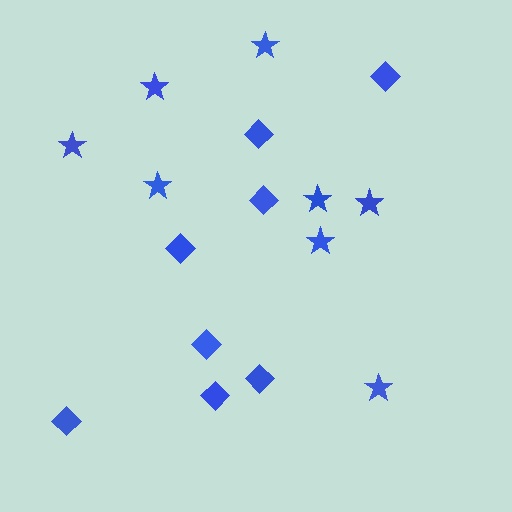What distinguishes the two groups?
There are 2 groups: one group of stars (8) and one group of diamonds (8).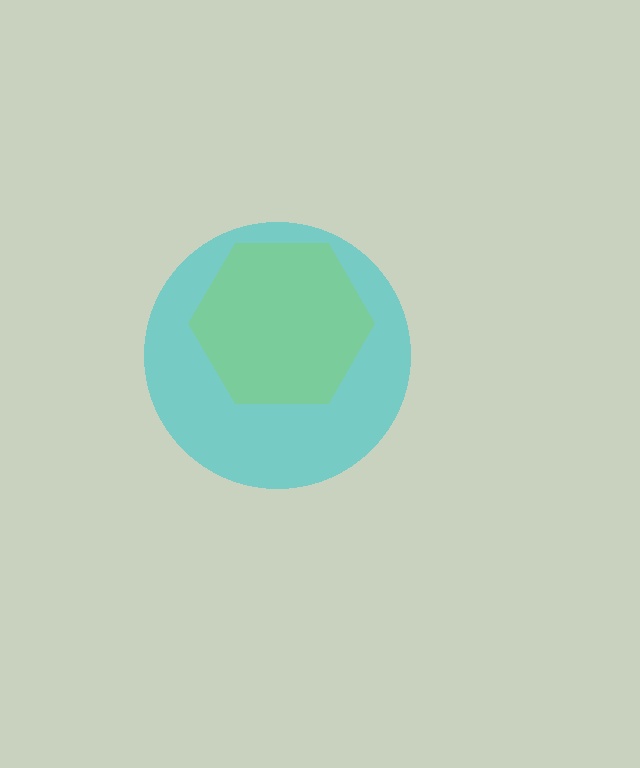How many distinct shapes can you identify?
There are 2 distinct shapes: a yellow hexagon, a cyan circle.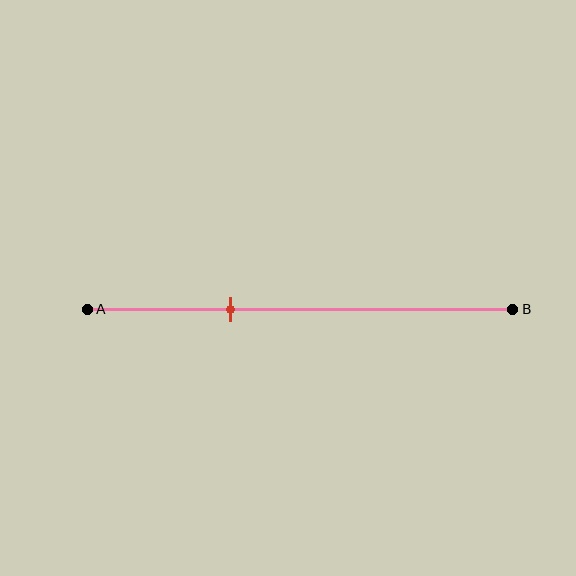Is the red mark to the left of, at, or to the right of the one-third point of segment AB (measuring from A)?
The red mark is approximately at the one-third point of segment AB.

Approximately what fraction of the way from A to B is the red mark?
The red mark is approximately 35% of the way from A to B.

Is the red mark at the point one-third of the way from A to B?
Yes, the mark is approximately at the one-third point.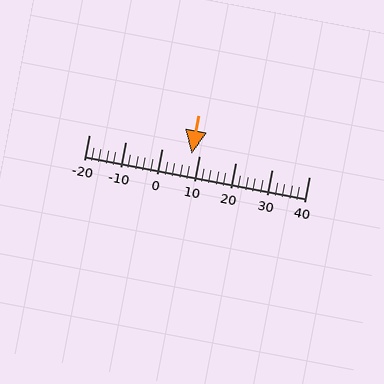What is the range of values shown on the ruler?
The ruler shows values from -20 to 40.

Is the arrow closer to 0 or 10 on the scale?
The arrow is closer to 10.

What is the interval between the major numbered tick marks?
The major tick marks are spaced 10 units apart.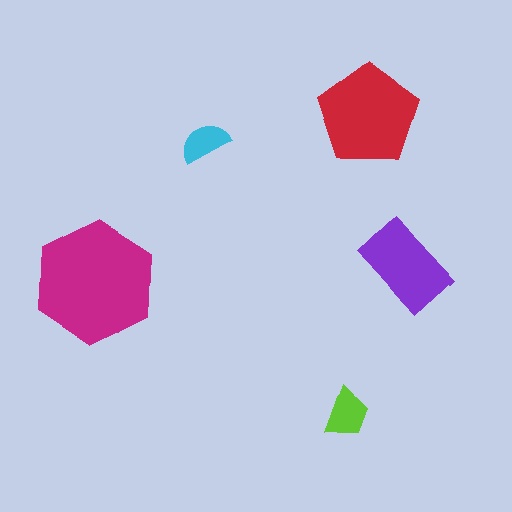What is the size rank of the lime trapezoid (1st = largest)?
4th.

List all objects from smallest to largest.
The cyan semicircle, the lime trapezoid, the purple rectangle, the red pentagon, the magenta hexagon.